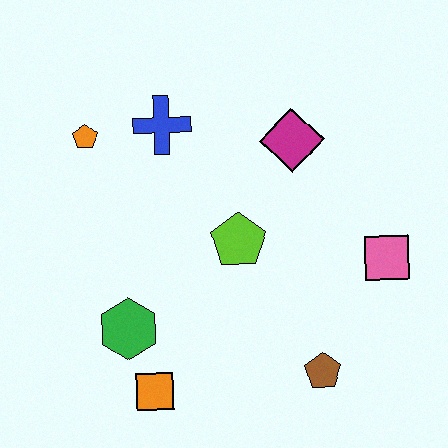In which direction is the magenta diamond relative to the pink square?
The magenta diamond is above the pink square.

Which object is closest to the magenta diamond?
The lime pentagon is closest to the magenta diamond.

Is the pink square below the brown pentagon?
No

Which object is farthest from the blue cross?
The brown pentagon is farthest from the blue cross.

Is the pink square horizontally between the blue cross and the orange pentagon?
No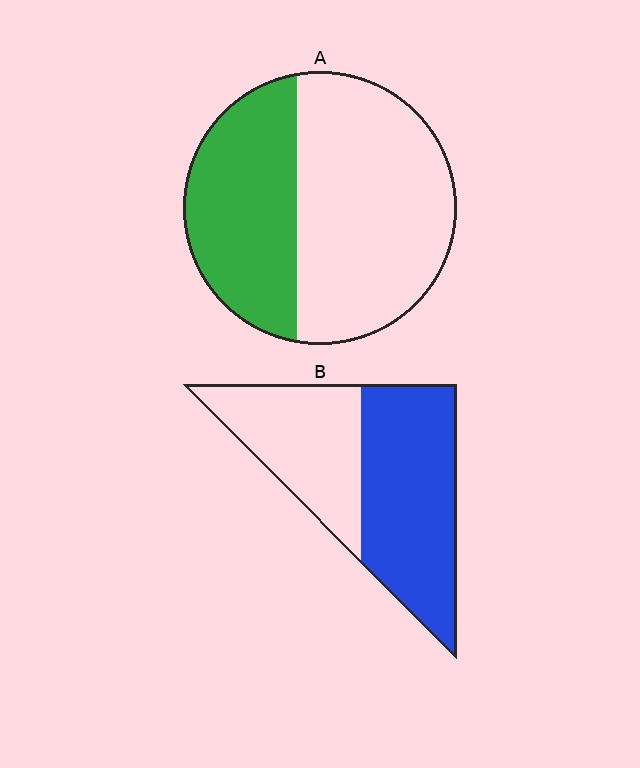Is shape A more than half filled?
No.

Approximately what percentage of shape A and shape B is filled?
A is approximately 40% and B is approximately 60%.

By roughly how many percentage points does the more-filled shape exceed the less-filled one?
By roughly 20 percentage points (B over A).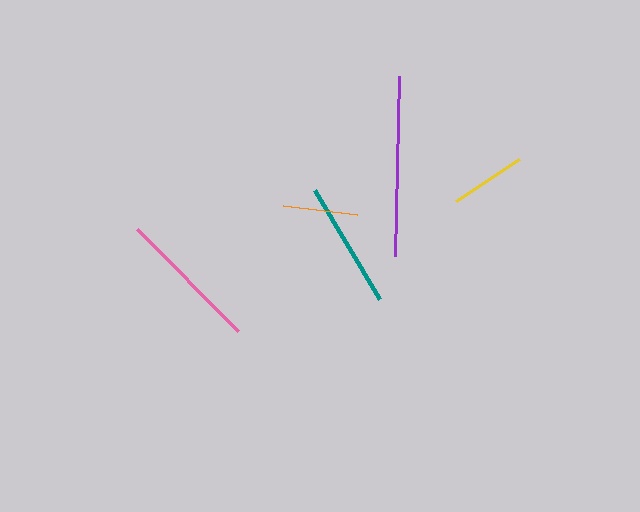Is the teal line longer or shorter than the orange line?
The teal line is longer than the orange line.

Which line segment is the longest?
The purple line is the longest at approximately 180 pixels.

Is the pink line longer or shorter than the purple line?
The purple line is longer than the pink line.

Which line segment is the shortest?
The orange line is the shortest at approximately 75 pixels.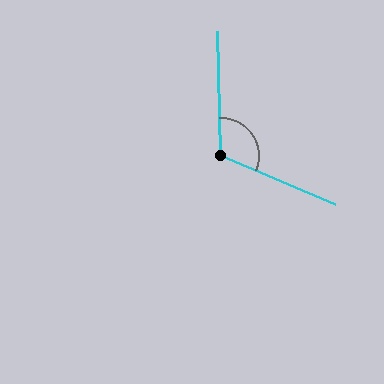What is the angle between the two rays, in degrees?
Approximately 114 degrees.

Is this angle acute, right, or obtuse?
It is obtuse.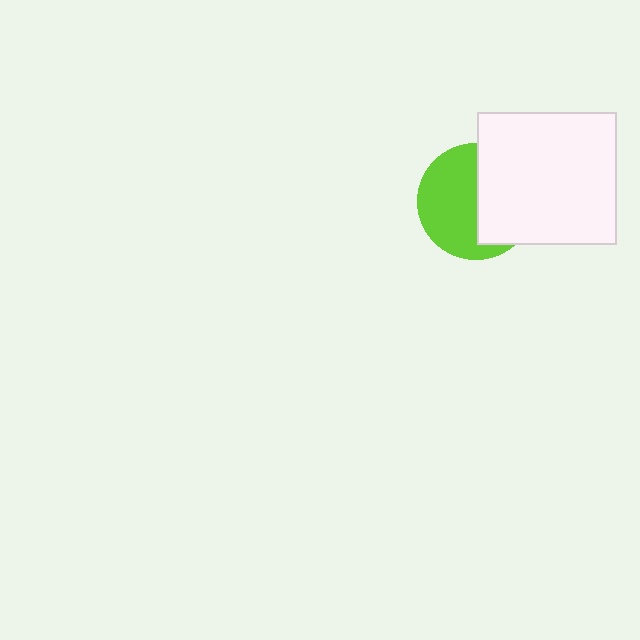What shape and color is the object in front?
The object in front is a white rectangle.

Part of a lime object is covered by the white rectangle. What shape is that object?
It is a circle.